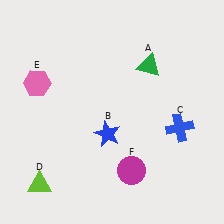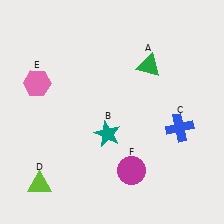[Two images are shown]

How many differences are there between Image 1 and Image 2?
There is 1 difference between the two images.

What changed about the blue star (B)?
In Image 1, B is blue. In Image 2, it changed to teal.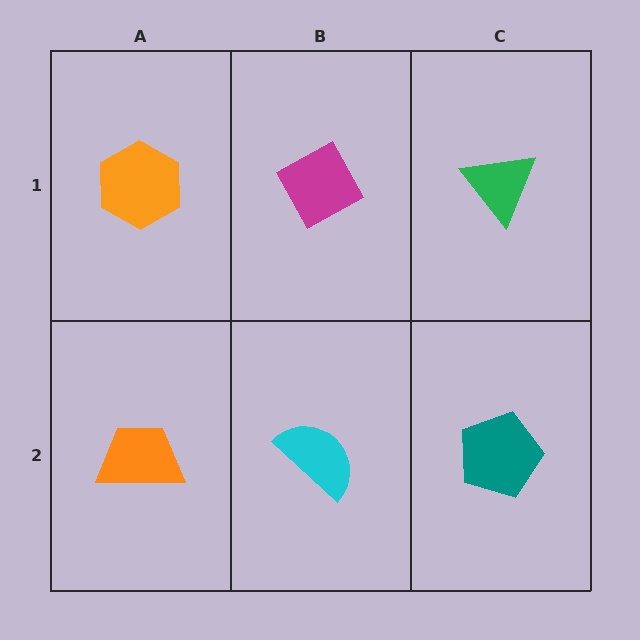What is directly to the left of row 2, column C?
A cyan semicircle.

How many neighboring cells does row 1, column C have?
2.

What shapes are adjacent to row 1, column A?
An orange trapezoid (row 2, column A), a magenta diamond (row 1, column B).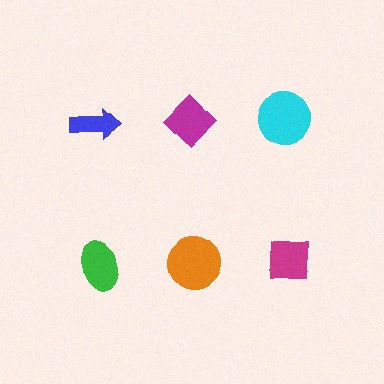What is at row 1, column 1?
A blue arrow.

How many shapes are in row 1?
3 shapes.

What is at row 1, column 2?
A magenta diamond.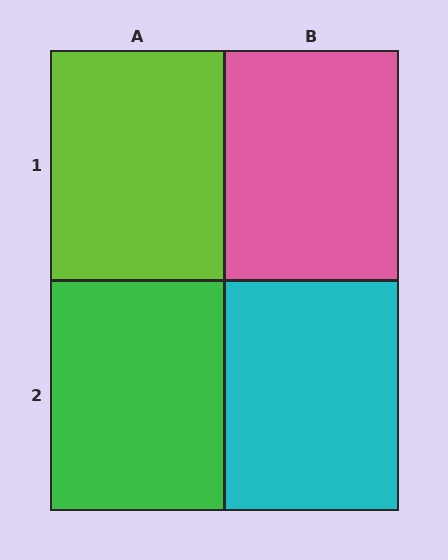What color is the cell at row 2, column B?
Cyan.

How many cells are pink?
1 cell is pink.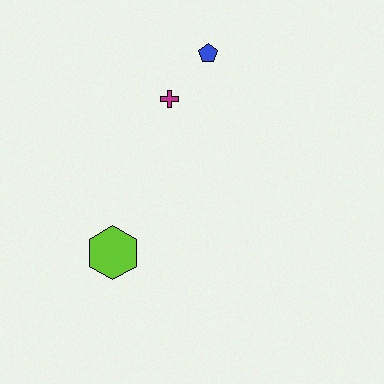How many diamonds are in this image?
There are no diamonds.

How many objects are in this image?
There are 3 objects.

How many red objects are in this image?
There are no red objects.